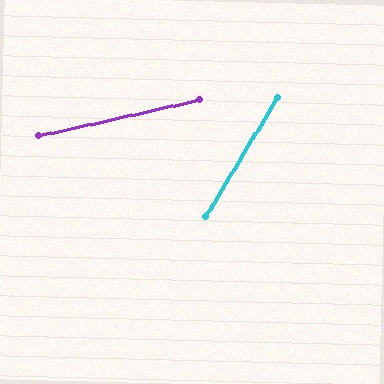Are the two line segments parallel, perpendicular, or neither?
Neither parallel nor perpendicular — they differ by about 46°.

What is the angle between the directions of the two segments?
Approximately 46 degrees.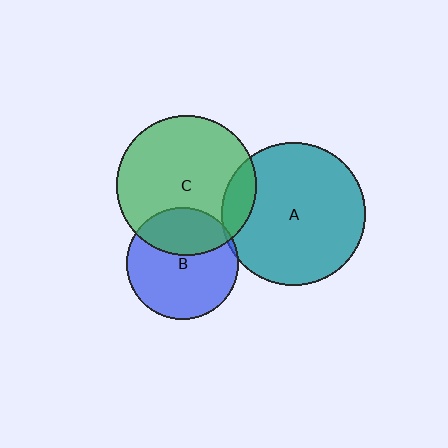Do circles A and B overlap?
Yes.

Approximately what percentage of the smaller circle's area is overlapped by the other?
Approximately 5%.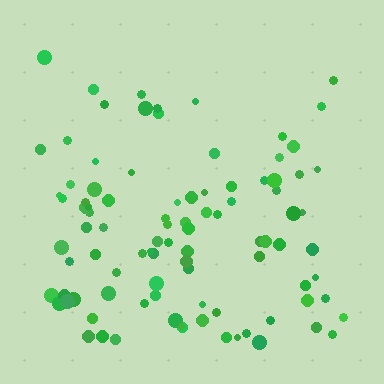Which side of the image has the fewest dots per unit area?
The top.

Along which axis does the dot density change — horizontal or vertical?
Vertical.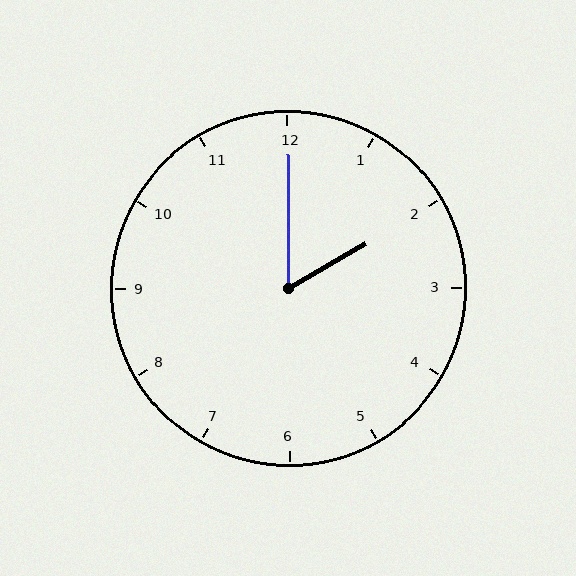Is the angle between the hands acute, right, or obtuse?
It is acute.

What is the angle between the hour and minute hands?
Approximately 60 degrees.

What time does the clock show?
2:00.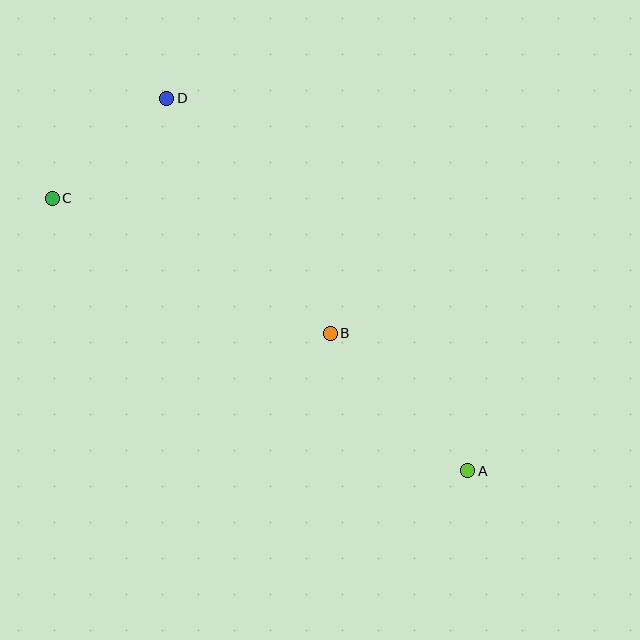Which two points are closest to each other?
Points C and D are closest to each other.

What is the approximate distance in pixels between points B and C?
The distance between B and C is approximately 309 pixels.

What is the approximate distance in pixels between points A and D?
The distance between A and D is approximately 479 pixels.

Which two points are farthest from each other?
Points A and C are farthest from each other.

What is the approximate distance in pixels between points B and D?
The distance between B and D is approximately 286 pixels.